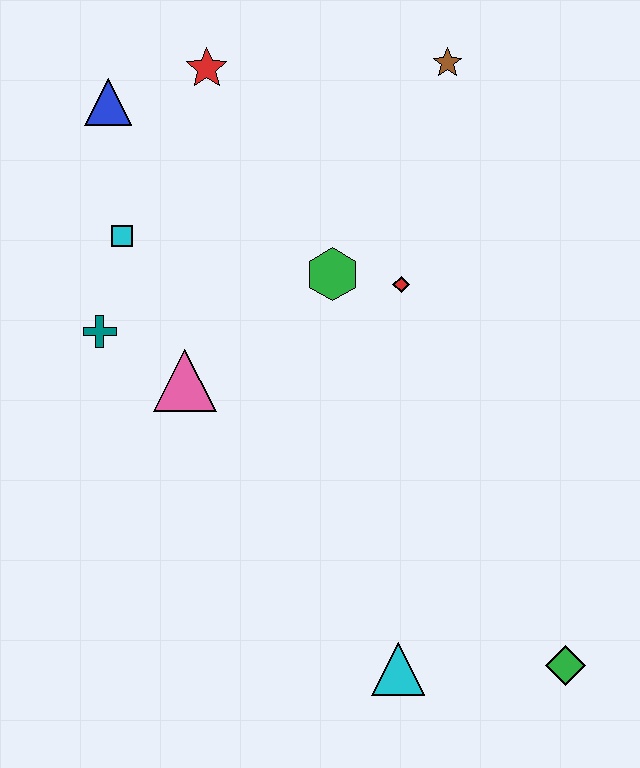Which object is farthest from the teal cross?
The green diamond is farthest from the teal cross.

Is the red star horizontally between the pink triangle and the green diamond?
Yes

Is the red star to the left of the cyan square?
No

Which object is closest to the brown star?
The red diamond is closest to the brown star.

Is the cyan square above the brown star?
No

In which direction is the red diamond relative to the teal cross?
The red diamond is to the right of the teal cross.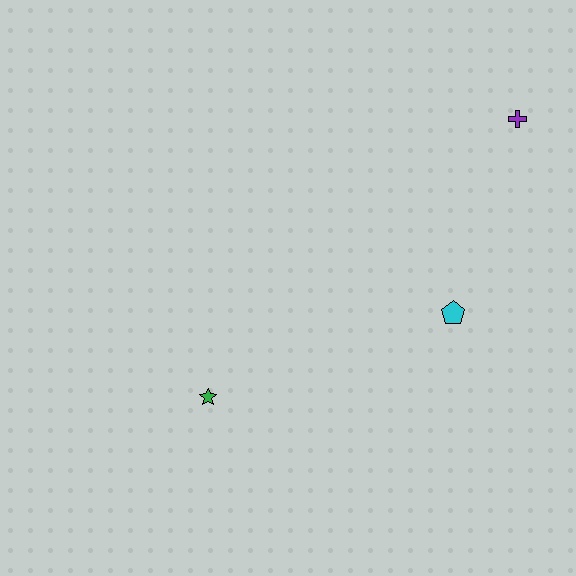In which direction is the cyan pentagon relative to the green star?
The cyan pentagon is to the right of the green star.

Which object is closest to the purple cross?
The cyan pentagon is closest to the purple cross.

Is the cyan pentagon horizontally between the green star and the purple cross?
Yes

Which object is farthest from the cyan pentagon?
The green star is farthest from the cyan pentagon.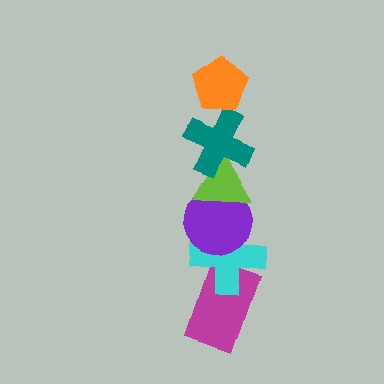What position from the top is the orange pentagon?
The orange pentagon is 1st from the top.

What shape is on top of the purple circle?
The lime triangle is on top of the purple circle.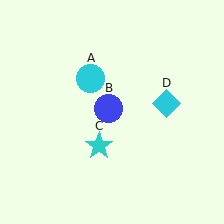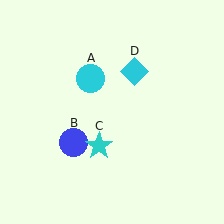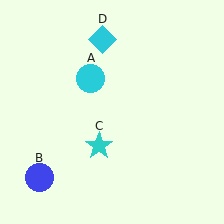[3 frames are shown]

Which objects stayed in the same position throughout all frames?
Cyan circle (object A) and cyan star (object C) remained stationary.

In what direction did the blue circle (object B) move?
The blue circle (object B) moved down and to the left.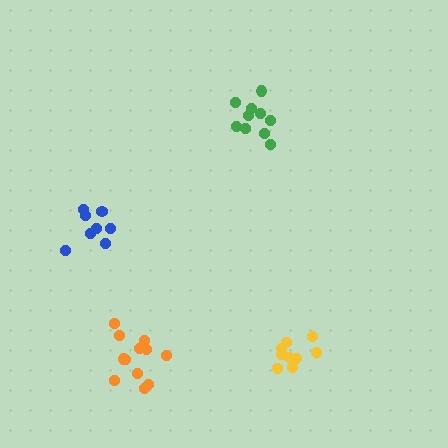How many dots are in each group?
Group 1: 11 dots, Group 2: 13 dots, Group 3: 9 dots, Group 4: 8 dots (41 total).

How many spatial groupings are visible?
There are 4 spatial groupings.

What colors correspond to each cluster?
The clusters are colored: green, orange, yellow, blue.